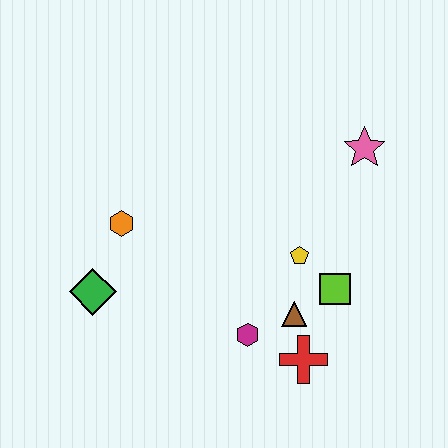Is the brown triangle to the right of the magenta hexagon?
Yes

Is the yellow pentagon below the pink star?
Yes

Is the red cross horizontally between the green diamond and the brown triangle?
No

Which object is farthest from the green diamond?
The pink star is farthest from the green diamond.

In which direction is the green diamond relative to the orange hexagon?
The green diamond is below the orange hexagon.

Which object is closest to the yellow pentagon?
The lime square is closest to the yellow pentagon.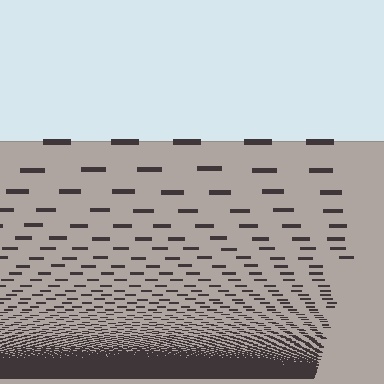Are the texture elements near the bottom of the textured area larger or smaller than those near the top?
Smaller. The gradient is inverted — elements near the bottom are smaller and denser.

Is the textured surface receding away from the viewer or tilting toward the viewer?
The surface appears to tilt toward the viewer. Texture elements get larger and sparser toward the top.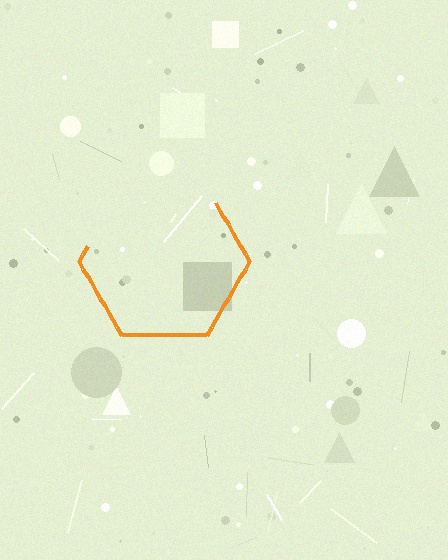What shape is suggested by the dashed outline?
The dashed outline suggests a hexagon.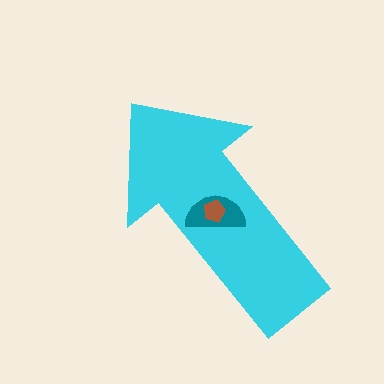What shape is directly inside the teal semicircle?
The brown pentagon.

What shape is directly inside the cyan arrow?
The teal semicircle.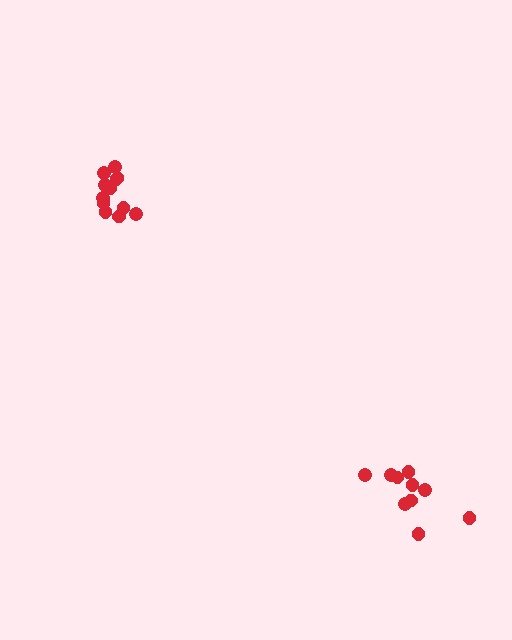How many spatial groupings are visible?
There are 2 spatial groupings.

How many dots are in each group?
Group 1: 10 dots, Group 2: 12 dots (22 total).